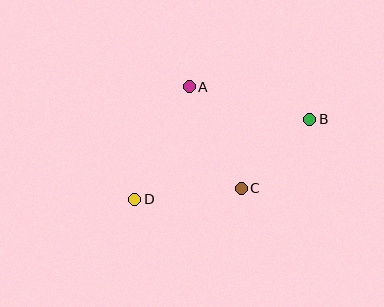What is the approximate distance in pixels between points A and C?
The distance between A and C is approximately 114 pixels.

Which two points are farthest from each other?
Points B and D are farthest from each other.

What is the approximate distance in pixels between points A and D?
The distance between A and D is approximately 125 pixels.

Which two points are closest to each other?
Points B and C are closest to each other.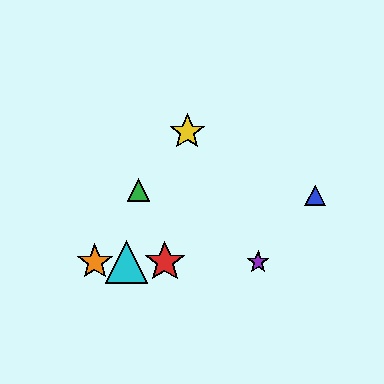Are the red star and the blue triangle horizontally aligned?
No, the red star is at y≈262 and the blue triangle is at y≈196.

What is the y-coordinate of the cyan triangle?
The cyan triangle is at y≈262.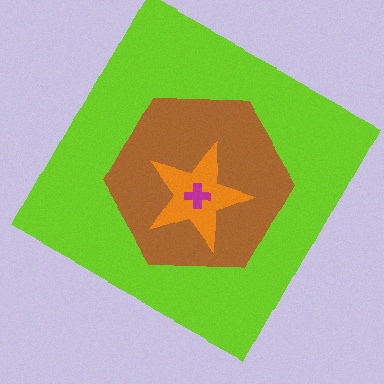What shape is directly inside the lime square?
The brown hexagon.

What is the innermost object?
The magenta cross.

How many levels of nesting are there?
4.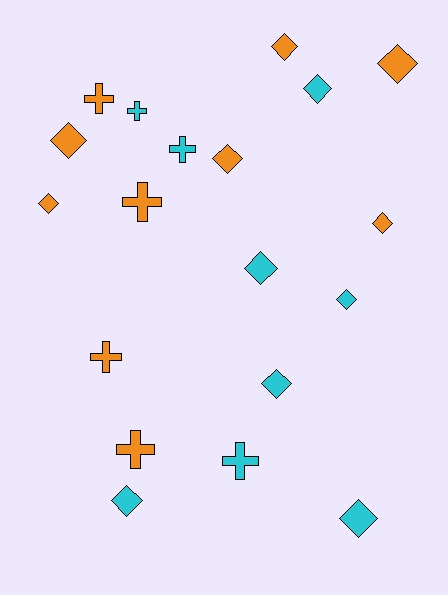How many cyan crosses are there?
There are 3 cyan crosses.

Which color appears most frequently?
Orange, with 10 objects.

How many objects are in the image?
There are 19 objects.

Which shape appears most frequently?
Diamond, with 12 objects.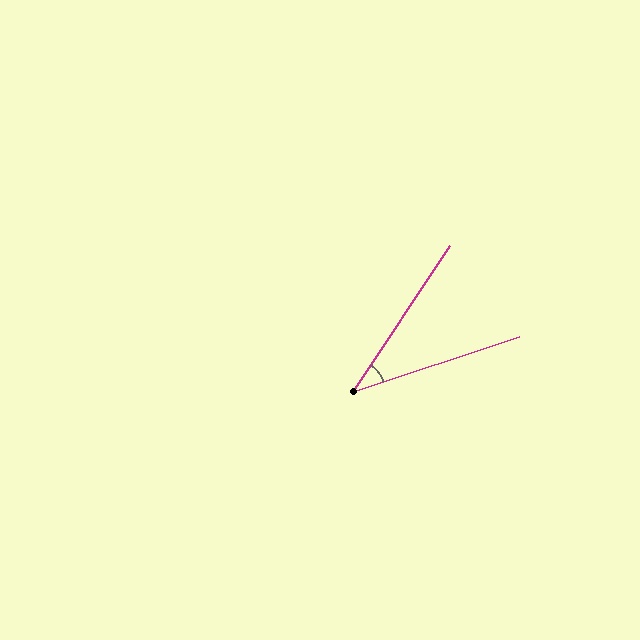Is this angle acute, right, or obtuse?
It is acute.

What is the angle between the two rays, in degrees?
Approximately 38 degrees.